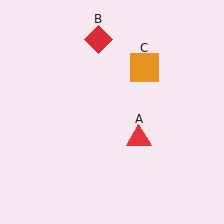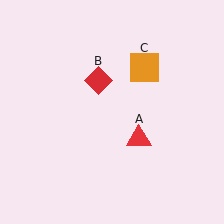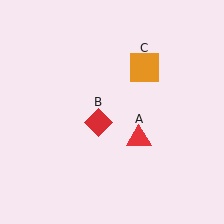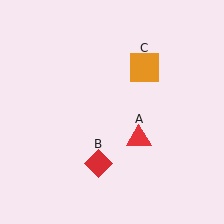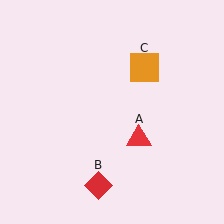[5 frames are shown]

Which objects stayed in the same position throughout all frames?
Red triangle (object A) and orange square (object C) remained stationary.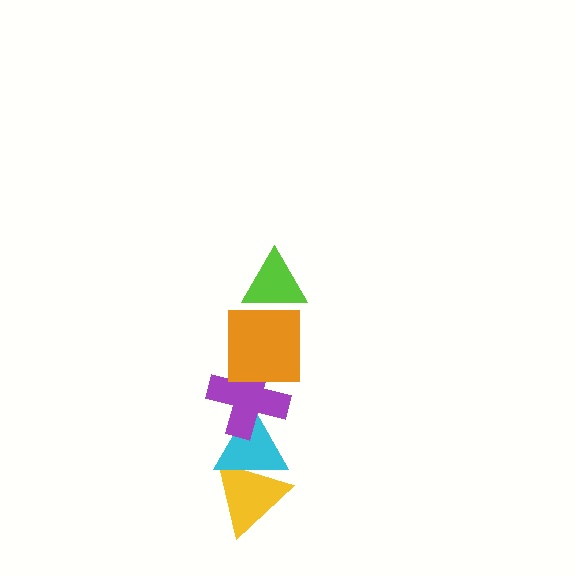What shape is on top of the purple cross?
The orange square is on top of the purple cross.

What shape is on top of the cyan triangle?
The purple cross is on top of the cyan triangle.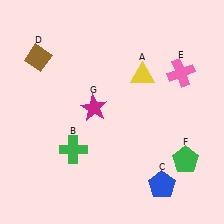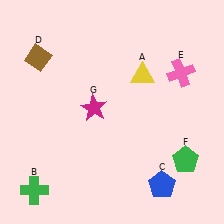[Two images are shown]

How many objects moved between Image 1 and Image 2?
1 object moved between the two images.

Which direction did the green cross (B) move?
The green cross (B) moved down.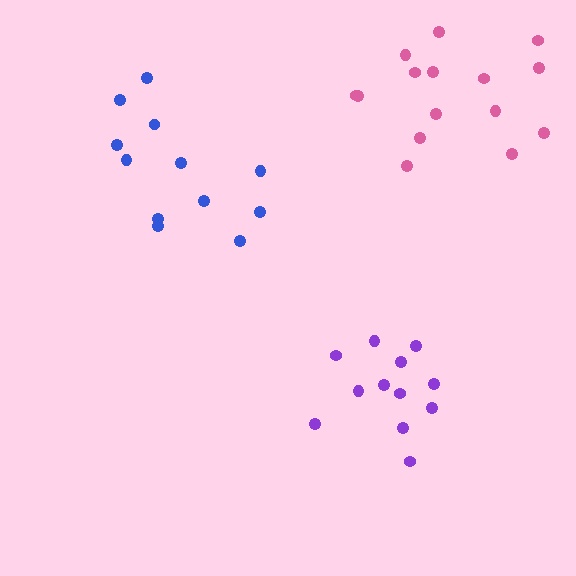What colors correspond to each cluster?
The clusters are colored: purple, blue, pink.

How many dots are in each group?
Group 1: 12 dots, Group 2: 12 dots, Group 3: 15 dots (39 total).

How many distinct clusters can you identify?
There are 3 distinct clusters.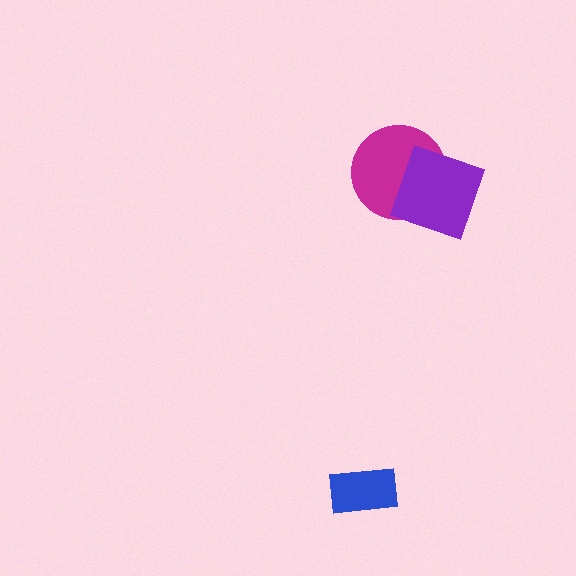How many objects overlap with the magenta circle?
1 object overlaps with the magenta circle.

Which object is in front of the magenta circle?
The purple square is in front of the magenta circle.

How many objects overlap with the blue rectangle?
0 objects overlap with the blue rectangle.